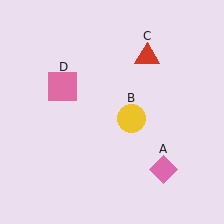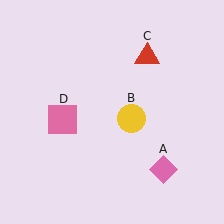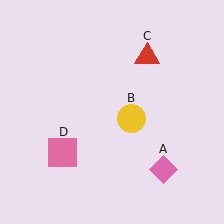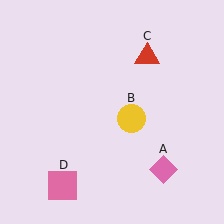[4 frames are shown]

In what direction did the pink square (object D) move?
The pink square (object D) moved down.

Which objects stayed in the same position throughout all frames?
Pink diamond (object A) and yellow circle (object B) and red triangle (object C) remained stationary.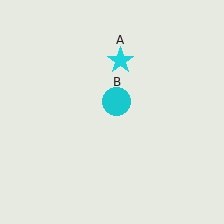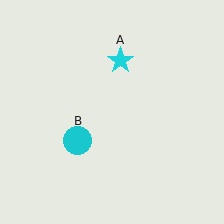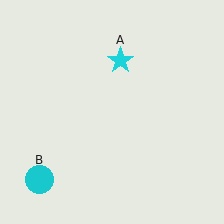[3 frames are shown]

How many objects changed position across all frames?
1 object changed position: cyan circle (object B).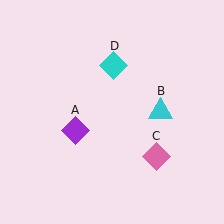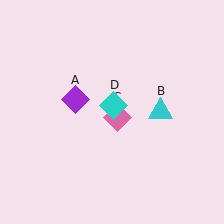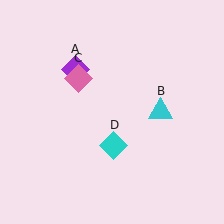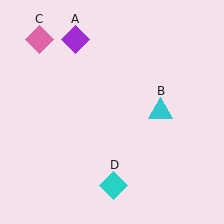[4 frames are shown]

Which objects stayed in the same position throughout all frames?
Cyan triangle (object B) remained stationary.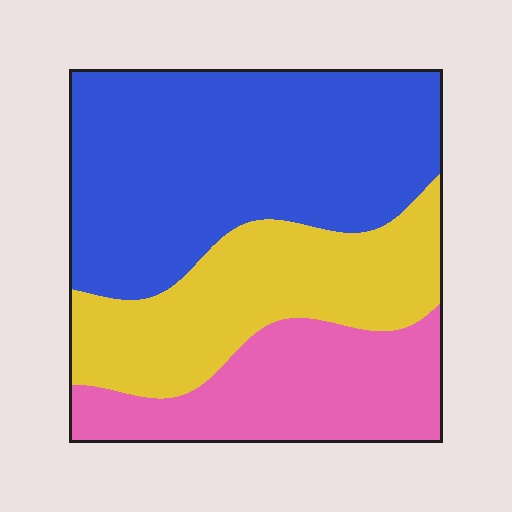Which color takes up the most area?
Blue, at roughly 45%.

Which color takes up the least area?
Pink, at roughly 25%.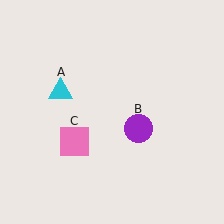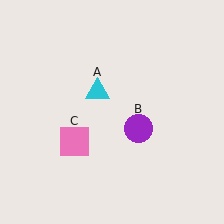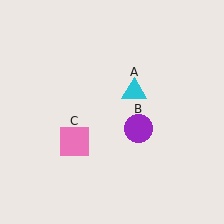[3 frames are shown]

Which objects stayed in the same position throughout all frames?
Purple circle (object B) and pink square (object C) remained stationary.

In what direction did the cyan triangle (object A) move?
The cyan triangle (object A) moved right.